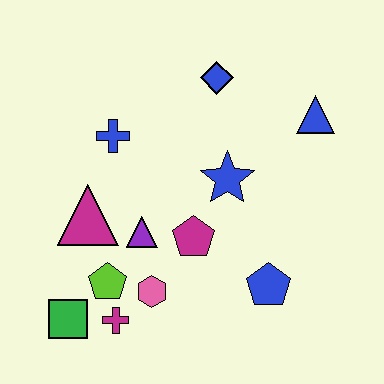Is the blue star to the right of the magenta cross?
Yes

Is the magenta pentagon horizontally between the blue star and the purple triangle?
Yes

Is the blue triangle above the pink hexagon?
Yes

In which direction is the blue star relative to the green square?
The blue star is to the right of the green square.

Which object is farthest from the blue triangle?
The green square is farthest from the blue triangle.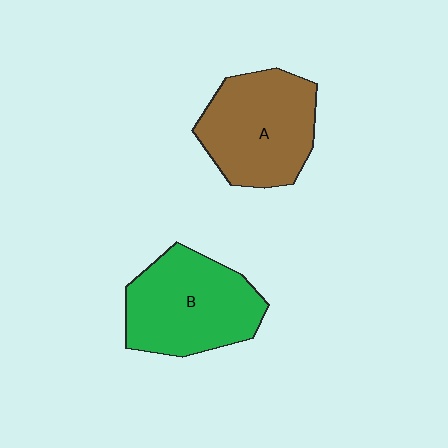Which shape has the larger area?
Shape B (green).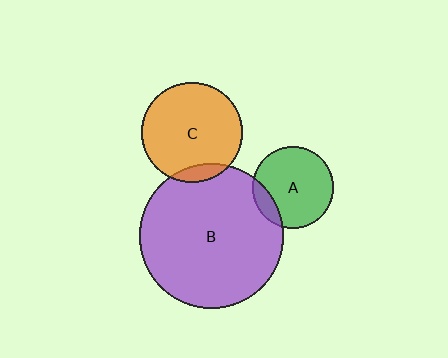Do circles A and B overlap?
Yes.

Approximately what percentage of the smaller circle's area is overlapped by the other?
Approximately 15%.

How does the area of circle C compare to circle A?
Approximately 1.5 times.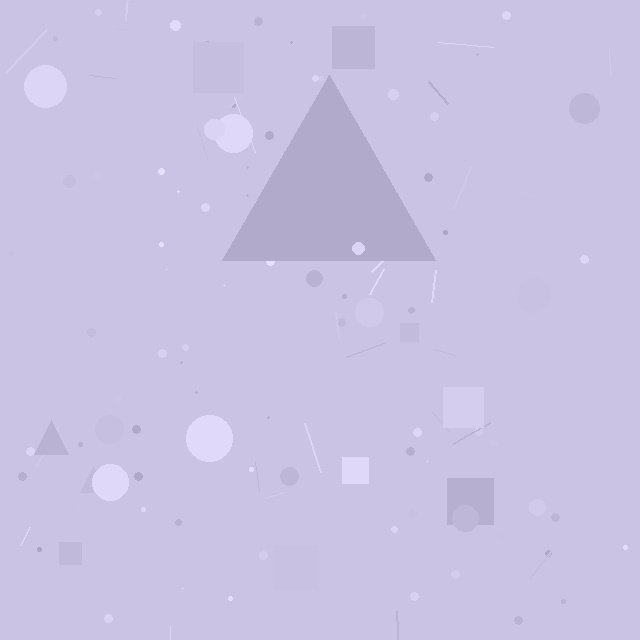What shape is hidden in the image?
A triangle is hidden in the image.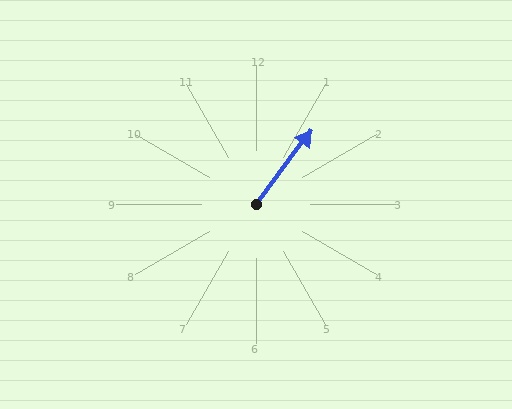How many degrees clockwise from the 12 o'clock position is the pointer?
Approximately 37 degrees.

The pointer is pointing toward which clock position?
Roughly 1 o'clock.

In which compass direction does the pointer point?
Northeast.